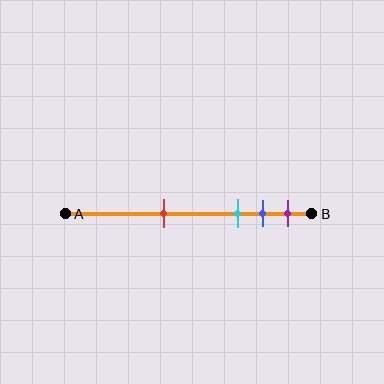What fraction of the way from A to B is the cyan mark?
The cyan mark is approximately 70% (0.7) of the way from A to B.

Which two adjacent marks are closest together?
The blue and purple marks are the closest adjacent pair.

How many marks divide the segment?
There are 4 marks dividing the segment.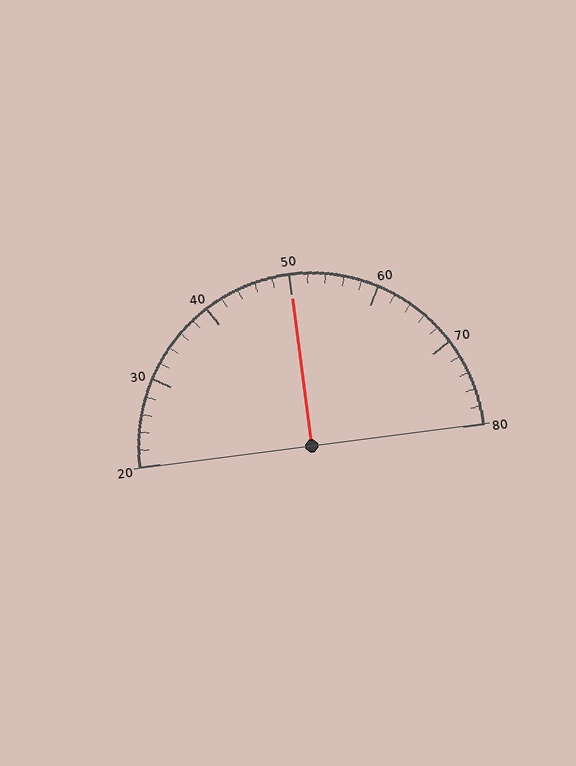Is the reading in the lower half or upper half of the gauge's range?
The reading is in the upper half of the range (20 to 80).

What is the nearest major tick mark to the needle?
The nearest major tick mark is 50.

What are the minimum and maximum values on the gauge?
The gauge ranges from 20 to 80.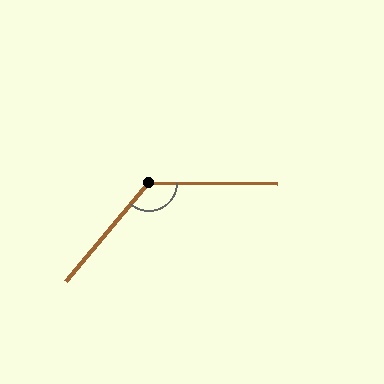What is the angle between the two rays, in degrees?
Approximately 130 degrees.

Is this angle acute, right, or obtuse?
It is obtuse.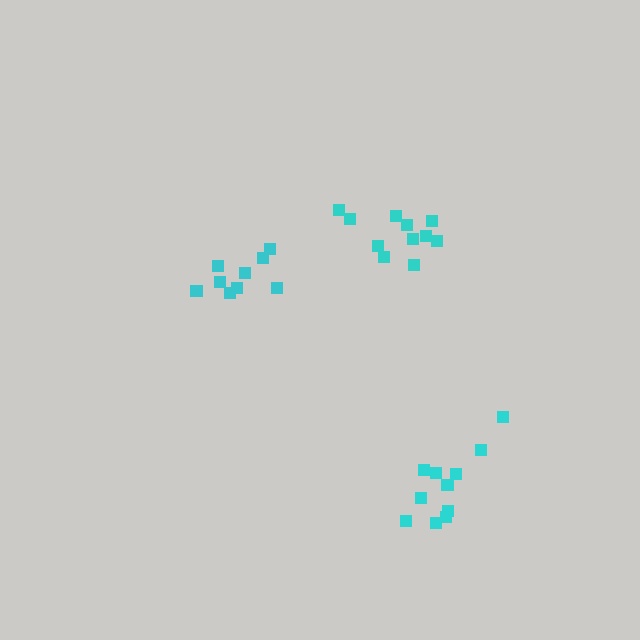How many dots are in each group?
Group 1: 12 dots, Group 2: 11 dots, Group 3: 9 dots (32 total).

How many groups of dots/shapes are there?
There are 3 groups.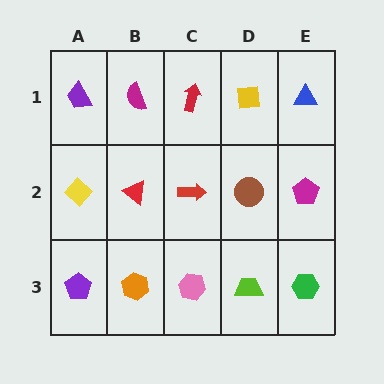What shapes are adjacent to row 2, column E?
A blue triangle (row 1, column E), a green hexagon (row 3, column E), a brown circle (row 2, column D).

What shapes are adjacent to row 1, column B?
A red triangle (row 2, column B), a purple trapezoid (row 1, column A), a red arrow (row 1, column C).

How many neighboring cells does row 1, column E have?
2.